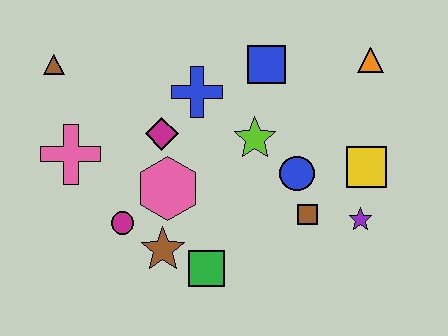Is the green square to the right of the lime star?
No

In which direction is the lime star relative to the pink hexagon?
The lime star is to the right of the pink hexagon.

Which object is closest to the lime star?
The blue circle is closest to the lime star.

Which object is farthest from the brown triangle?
The purple star is farthest from the brown triangle.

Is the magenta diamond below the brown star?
No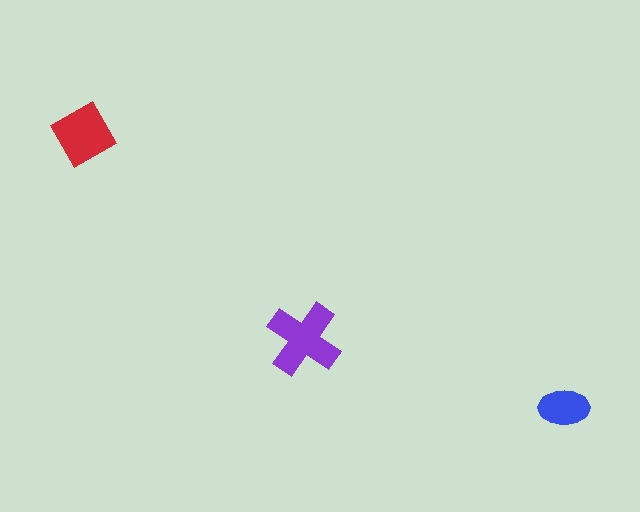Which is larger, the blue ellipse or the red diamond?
The red diamond.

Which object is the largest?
The purple cross.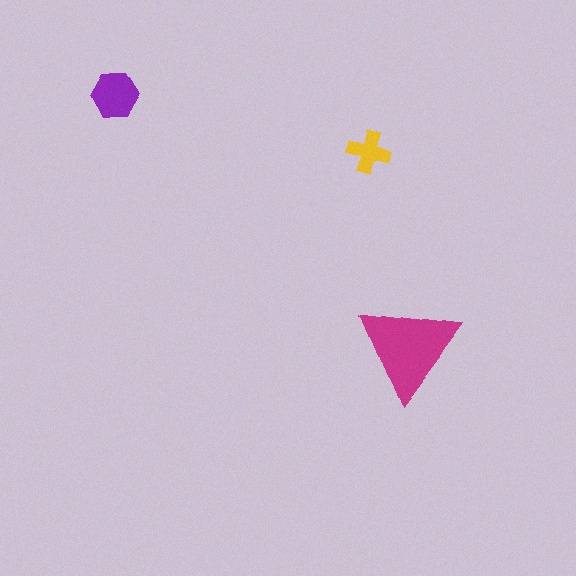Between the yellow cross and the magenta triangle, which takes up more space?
The magenta triangle.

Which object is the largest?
The magenta triangle.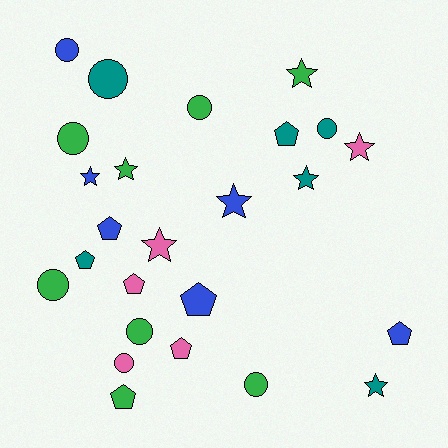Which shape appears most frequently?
Circle, with 9 objects.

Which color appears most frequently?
Green, with 8 objects.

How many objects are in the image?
There are 25 objects.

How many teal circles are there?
There are 2 teal circles.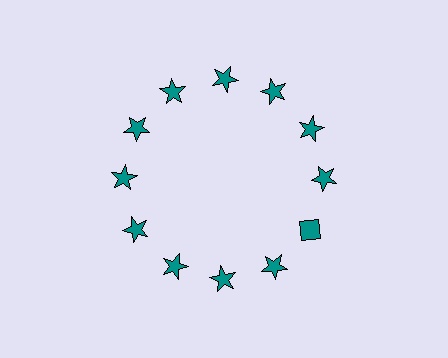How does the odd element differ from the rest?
It has a different shape: diamond instead of star.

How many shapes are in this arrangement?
There are 12 shapes arranged in a ring pattern.